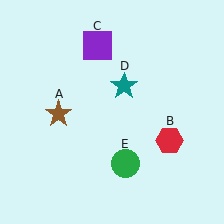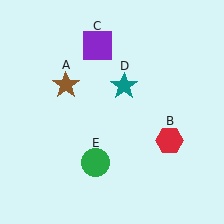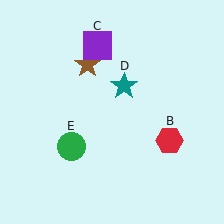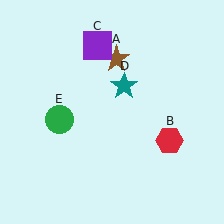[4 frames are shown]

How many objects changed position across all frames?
2 objects changed position: brown star (object A), green circle (object E).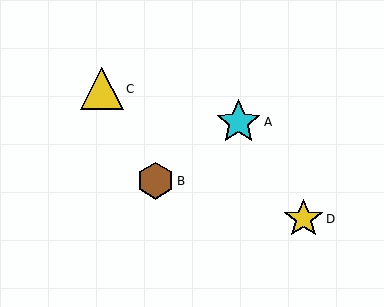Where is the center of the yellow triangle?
The center of the yellow triangle is at (102, 89).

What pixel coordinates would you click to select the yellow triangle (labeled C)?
Click at (102, 89) to select the yellow triangle C.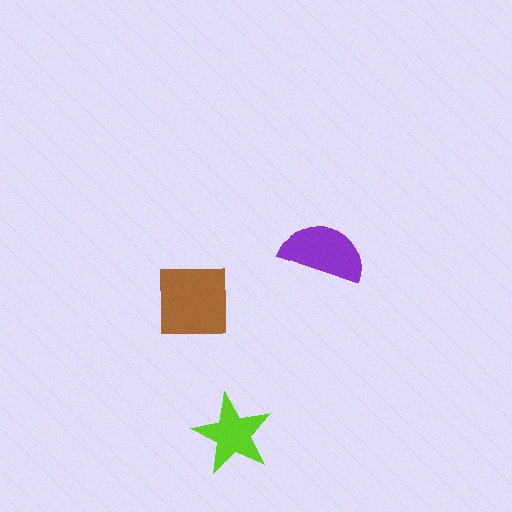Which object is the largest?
The brown square.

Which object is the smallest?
The lime star.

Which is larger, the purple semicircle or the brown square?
The brown square.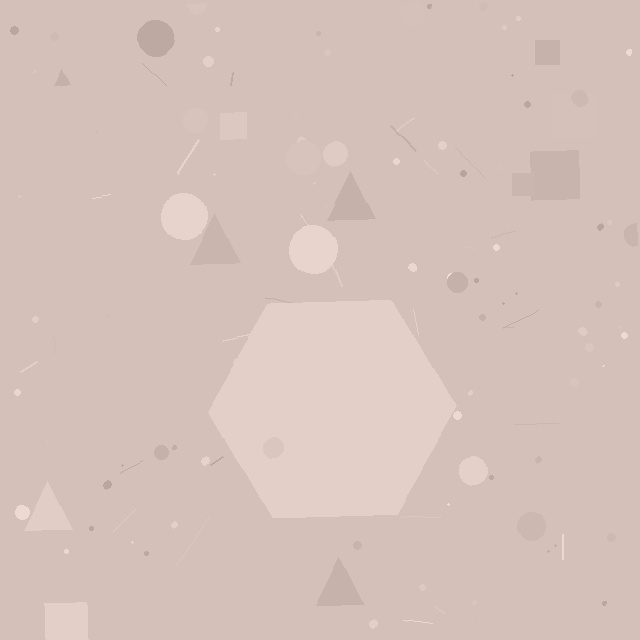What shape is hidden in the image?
A hexagon is hidden in the image.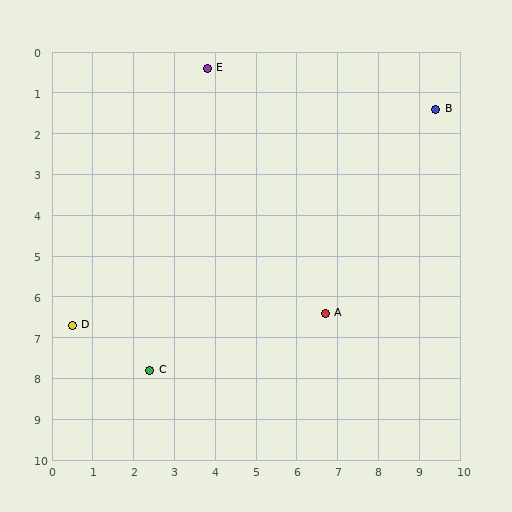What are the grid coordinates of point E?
Point E is at approximately (3.8, 0.4).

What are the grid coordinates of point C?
Point C is at approximately (2.4, 7.8).